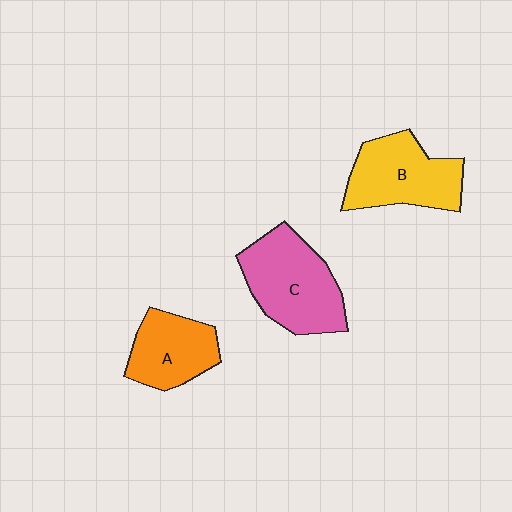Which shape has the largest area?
Shape C (pink).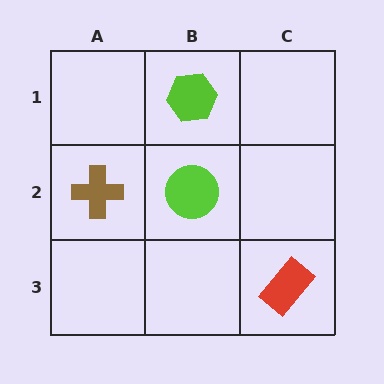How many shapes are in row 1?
1 shape.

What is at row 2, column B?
A lime circle.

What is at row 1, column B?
A lime hexagon.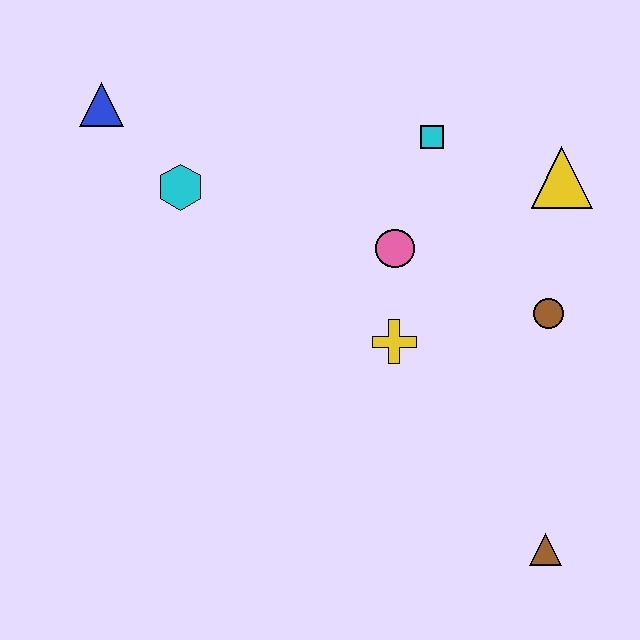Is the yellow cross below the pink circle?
Yes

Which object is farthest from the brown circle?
The blue triangle is farthest from the brown circle.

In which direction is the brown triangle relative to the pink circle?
The brown triangle is below the pink circle.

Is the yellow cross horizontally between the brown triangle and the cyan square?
No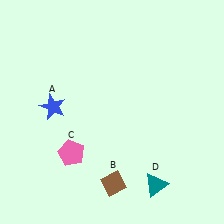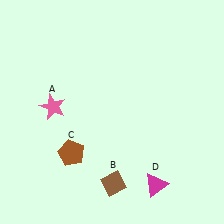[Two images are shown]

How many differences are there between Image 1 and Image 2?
There are 3 differences between the two images.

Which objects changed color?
A changed from blue to pink. C changed from pink to brown. D changed from teal to magenta.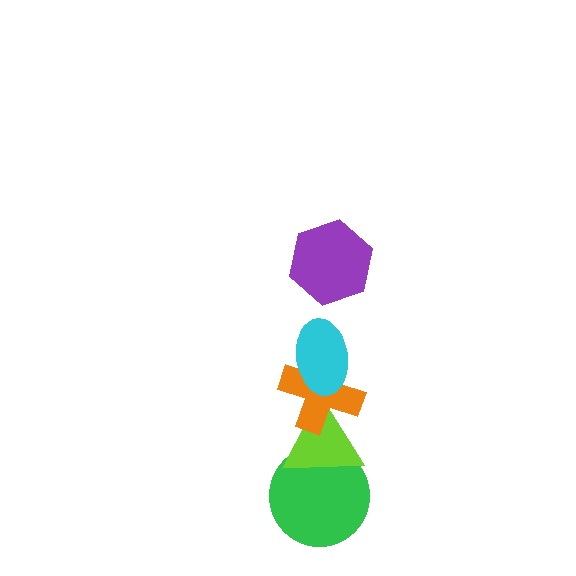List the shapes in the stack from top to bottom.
From top to bottom: the purple hexagon, the cyan ellipse, the orange cross, the lime triangle, the green circle.